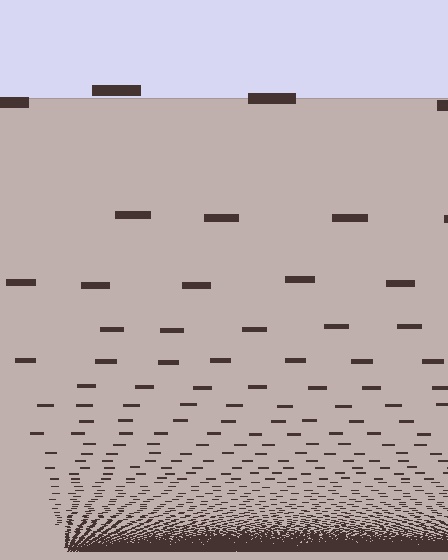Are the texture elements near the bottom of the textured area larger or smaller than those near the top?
Smaller. The gradient is inverted — elements near the bottom are smaller and denser.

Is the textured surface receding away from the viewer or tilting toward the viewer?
The surface appears to tilt toward the viewer. Texture elements get larger and sparser toward the top.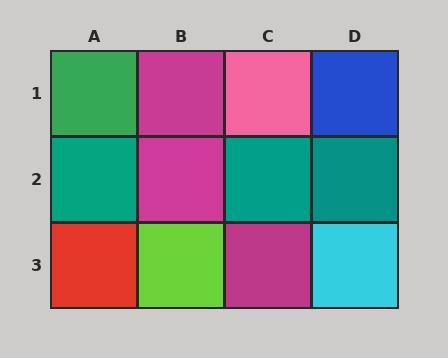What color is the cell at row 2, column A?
Teal.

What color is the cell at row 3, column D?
Cyan.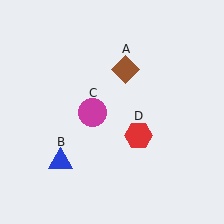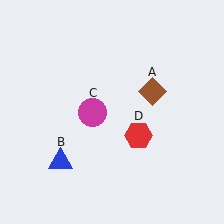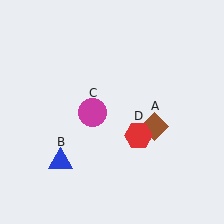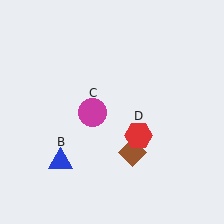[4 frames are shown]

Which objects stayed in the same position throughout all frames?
Blue triangle (object B) and magenta circle (object C) and red hexagon (object D) remained stationary.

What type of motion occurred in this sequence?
The brown diamond (object A) rotated clockwise around the center of the scene.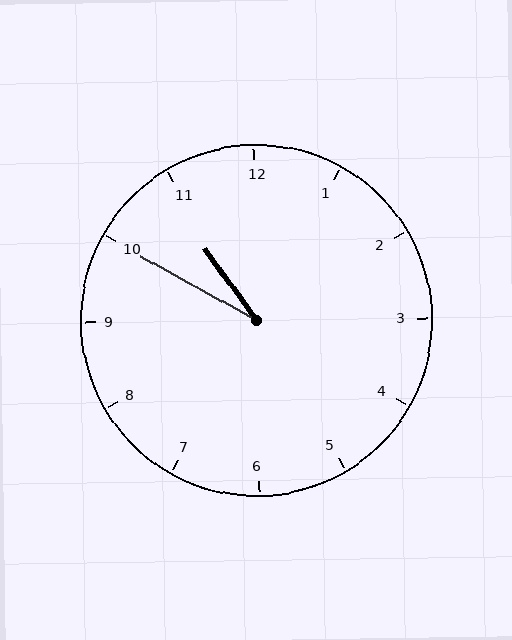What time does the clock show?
10:50.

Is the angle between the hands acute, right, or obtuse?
It is acute.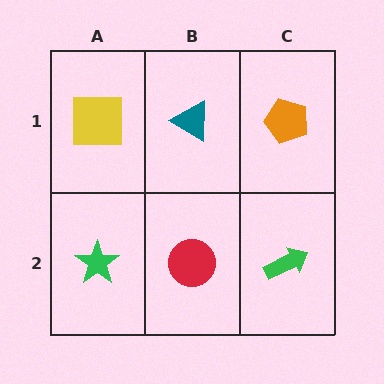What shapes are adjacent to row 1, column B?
A red circle (row 2, column B), a yellow square (row 1, column A), an orange pentagon (row 1, column C).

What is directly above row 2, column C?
An orange pentagon.